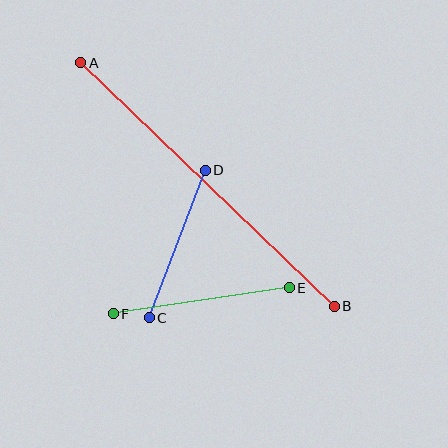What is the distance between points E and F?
The distance is approximately 178 pixels.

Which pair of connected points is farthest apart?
Points A and B are farthest apart.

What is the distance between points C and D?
The distance is approximately 158 pixels.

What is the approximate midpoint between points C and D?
The midpoint is at approximately (177, 244) pixels.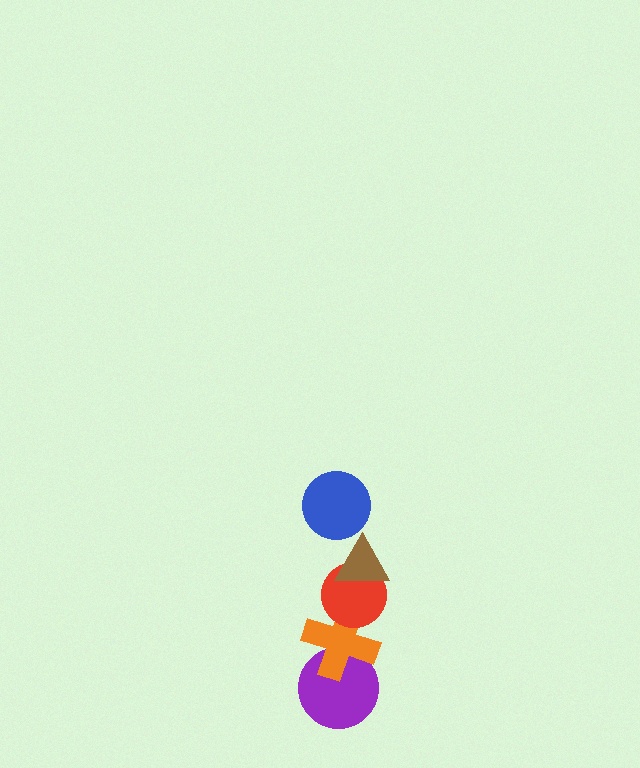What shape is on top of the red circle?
The brown triangle is on top of the red circle.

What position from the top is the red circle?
The red circle is 3rd from the top.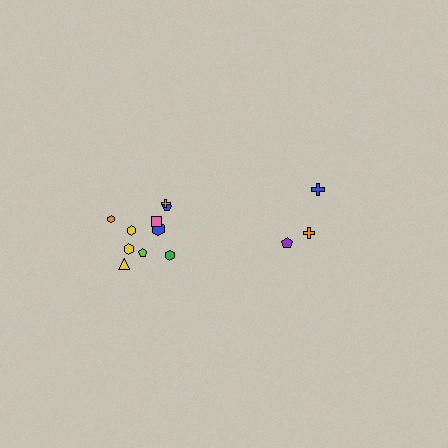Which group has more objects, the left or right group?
The left group.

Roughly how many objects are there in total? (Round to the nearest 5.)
Roughly 15 objects in total.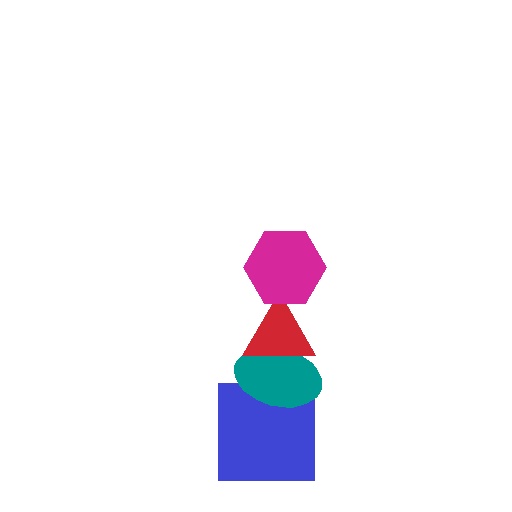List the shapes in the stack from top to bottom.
From top to bottom: the magenta hexagon, the red triangle, the teal ellipse, the blue square.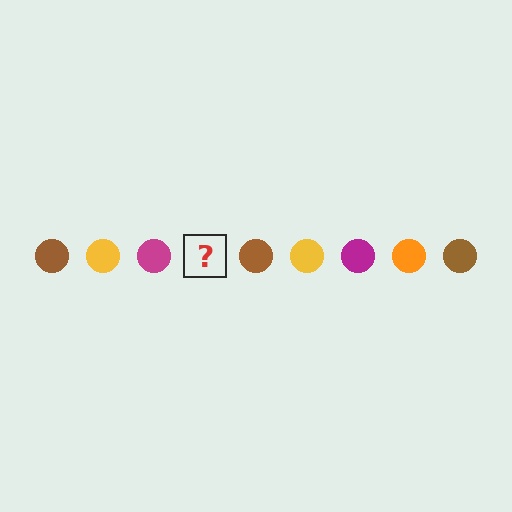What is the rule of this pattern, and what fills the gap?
The rule is that the pattern cycles through brown, yellow, magenta, orange circles. The gap should be filled with an orange circle.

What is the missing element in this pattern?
The missing element is an orange circle.